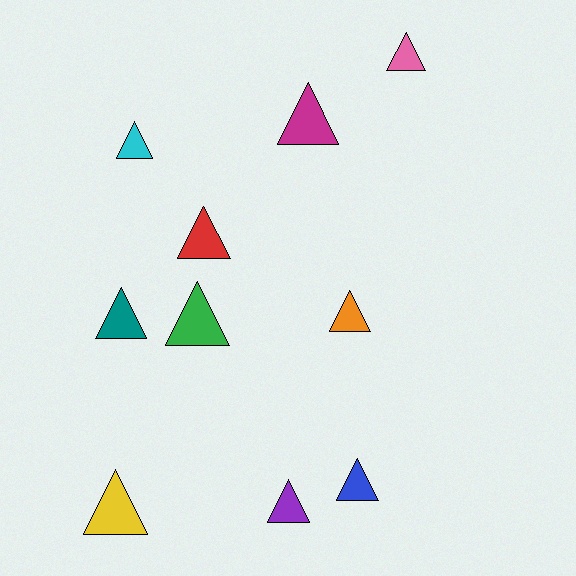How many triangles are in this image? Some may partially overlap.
There are 10 triangles.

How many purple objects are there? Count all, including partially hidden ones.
There is 1 purple object.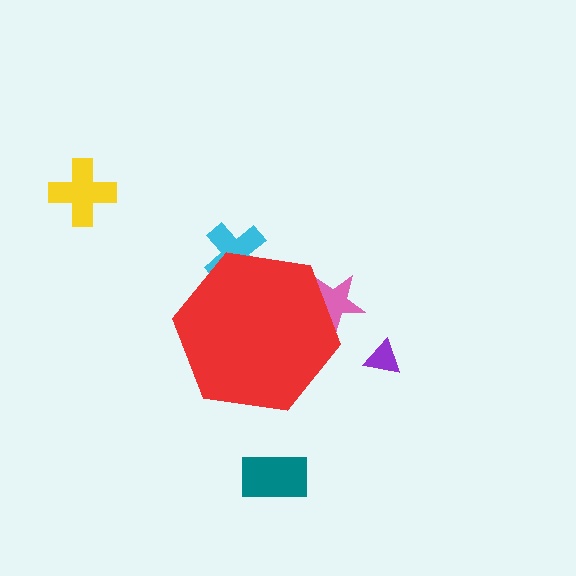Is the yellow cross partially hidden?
No, the yellow cross is fully visible.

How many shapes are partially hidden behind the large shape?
2 shapes are partially hidden.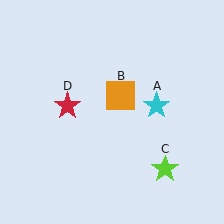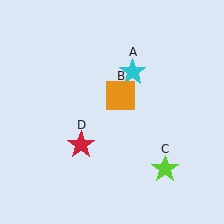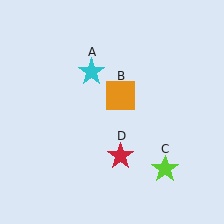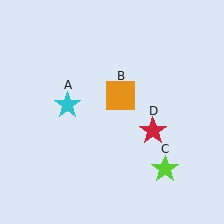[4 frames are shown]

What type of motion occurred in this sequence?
The cyan star (object A), red star (object D) rotated counterclockwise around the center of the scene.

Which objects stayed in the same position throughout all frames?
Orange square (object B) and lime star (object C) remained stationary.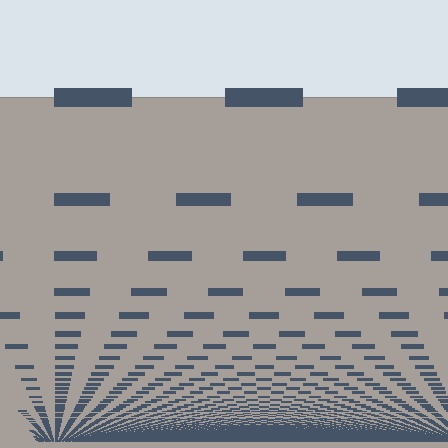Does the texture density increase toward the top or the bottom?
Density increases toward the bottom.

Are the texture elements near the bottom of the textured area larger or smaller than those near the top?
Smaller. The gradient is inverted — elements near the bottom are smaller and denser.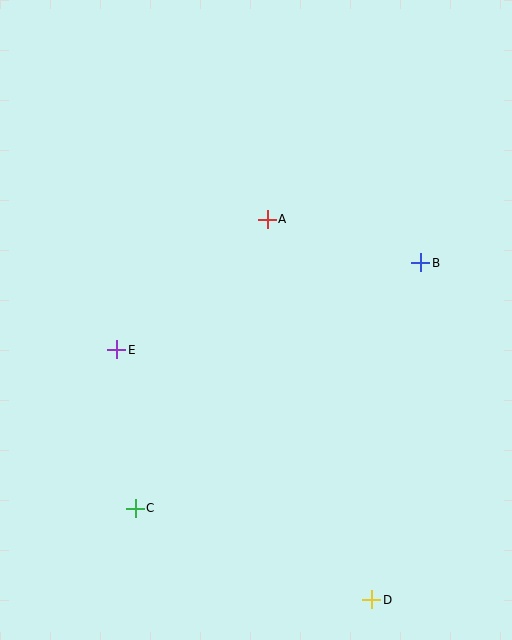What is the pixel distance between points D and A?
The distance between D and A is 395 pixels.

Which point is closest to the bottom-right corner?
Point D is closest to the bottom-right corner.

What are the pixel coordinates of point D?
Point D is at (372, 600).